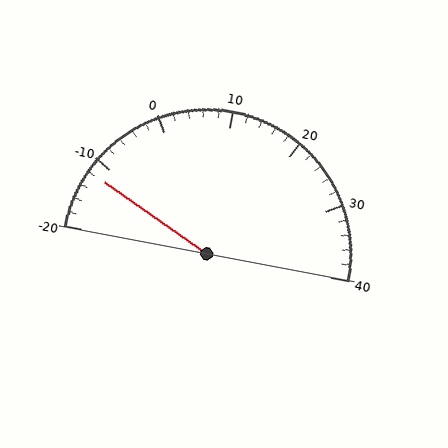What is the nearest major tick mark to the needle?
The nearest major tick mark is -10.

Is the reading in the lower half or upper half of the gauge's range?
The reading is in the lower half of the range (-20 to 40).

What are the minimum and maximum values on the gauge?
The gauge ranges from -20 to 40.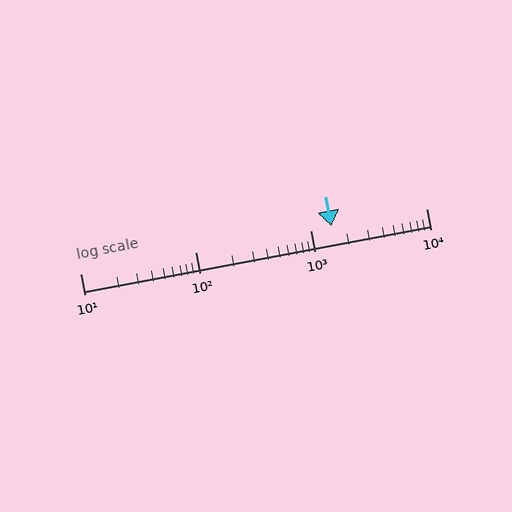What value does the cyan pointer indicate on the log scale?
The pointer indicates approximately 1500.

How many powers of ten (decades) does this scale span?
The scale spans 3 decades, from 10 to 10000.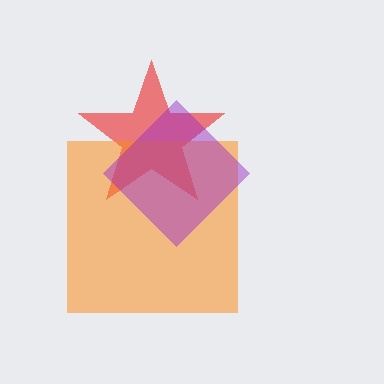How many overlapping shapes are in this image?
There are 3 overlapping shapes in the image.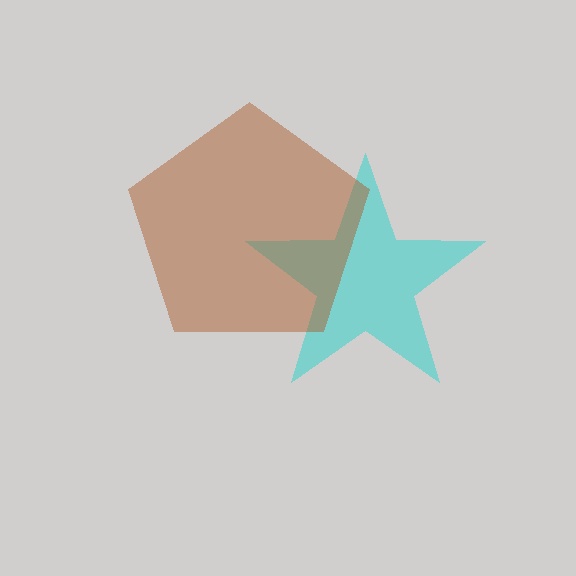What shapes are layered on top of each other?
The layered shapes are: a cyan star, a brown pentagon.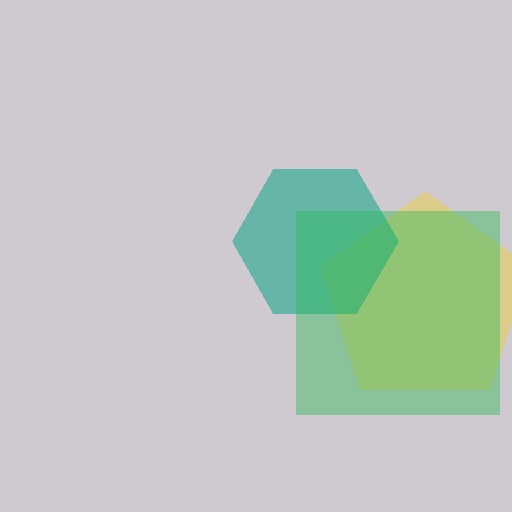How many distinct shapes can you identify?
There are 3 distinct shapes: a yellow pentagon, a teal hexagon, a green square.